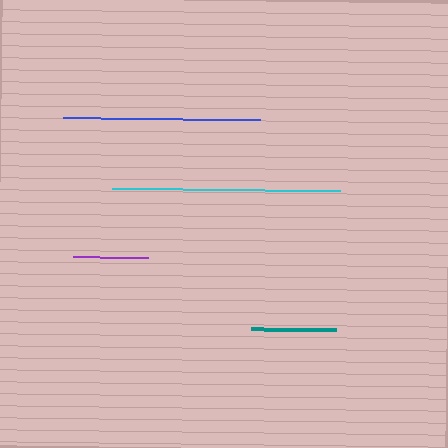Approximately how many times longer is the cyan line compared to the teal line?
The cyan line is approximately 2.7 times the length of the teal line.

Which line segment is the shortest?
The purple line is the shortest at approximately 74 pixels.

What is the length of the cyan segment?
The cyan segment is approximately 229 pixels long.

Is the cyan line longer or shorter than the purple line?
The cyan line is longer than the purple line.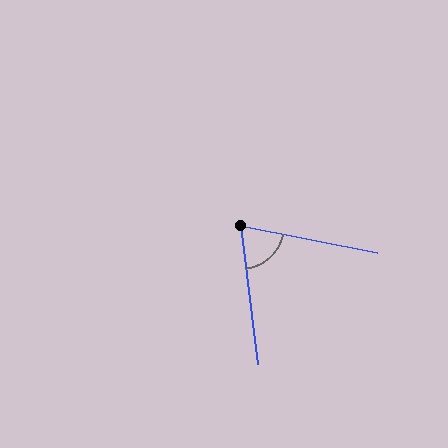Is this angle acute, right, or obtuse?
It is acute.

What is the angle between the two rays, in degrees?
Approximately 72 degrees.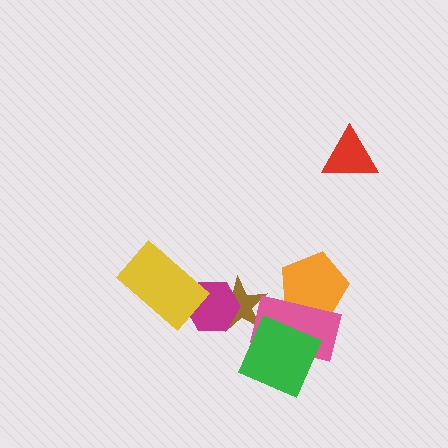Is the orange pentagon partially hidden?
Yes, it is partially covered by another shape.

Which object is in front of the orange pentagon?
The pink rectangle is in front of the orange pentagon.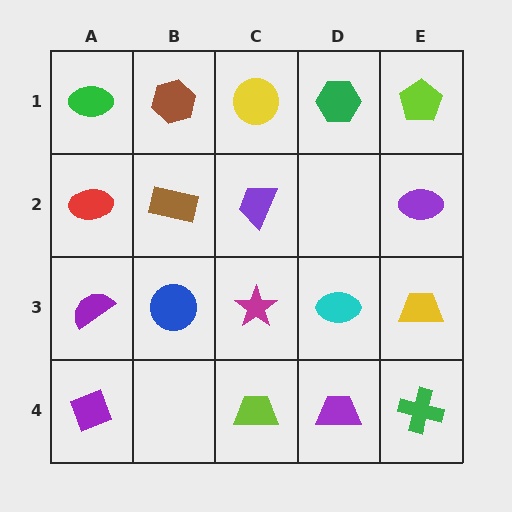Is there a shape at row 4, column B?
No, that cell is empty.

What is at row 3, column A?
A purple semicircle.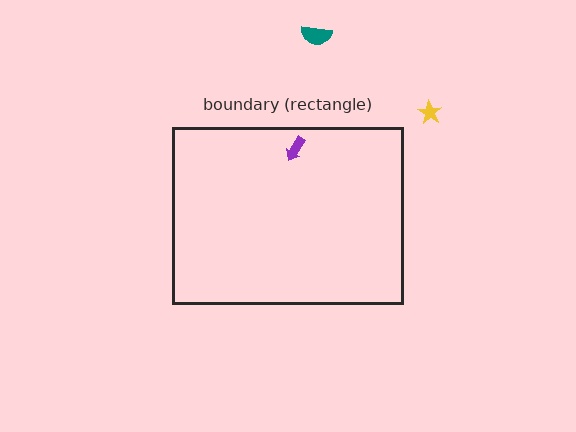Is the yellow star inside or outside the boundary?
Outside.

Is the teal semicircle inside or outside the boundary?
Outside.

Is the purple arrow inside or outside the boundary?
Inside.